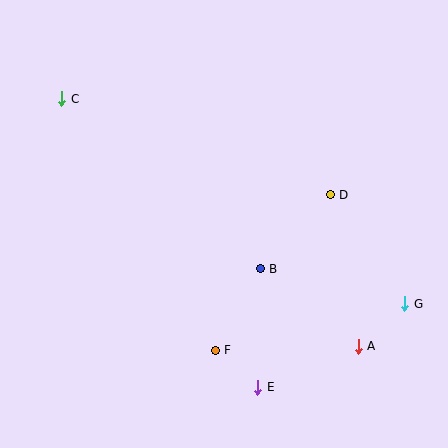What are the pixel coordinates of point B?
Point B is at (260, 269).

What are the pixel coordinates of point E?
Point E is at (258, 387).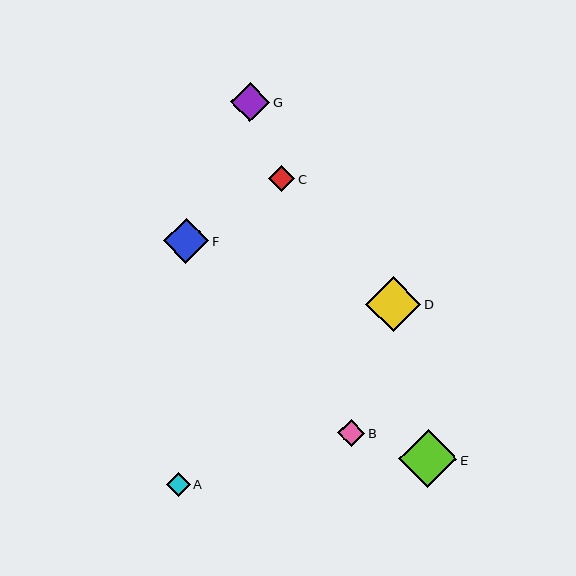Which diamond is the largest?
Diamond E is the largest with a size of approximately 58 pixels.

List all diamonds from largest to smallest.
From largest to smallest: E, D, F, G, B, C, A.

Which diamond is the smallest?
Diamond A is the smallest with a size of approximately 24 pixels.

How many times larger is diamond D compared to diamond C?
Diamond D is approximately 2.1 times the size of diamond C.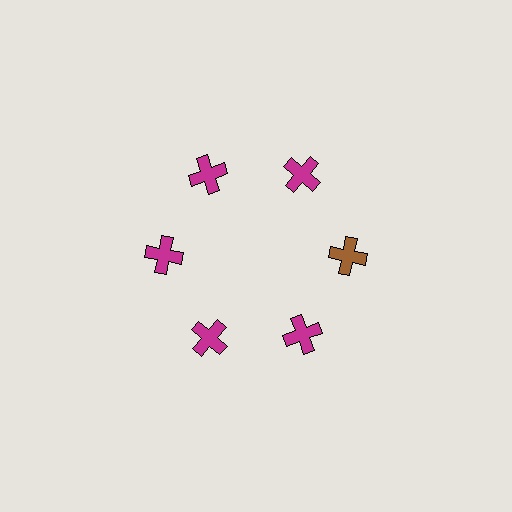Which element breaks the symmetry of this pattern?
The brown cross at roughly the 3 o'clock position breaks the symmetry. All other shapes are magenta crosses.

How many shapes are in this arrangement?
There are 6 shapes arranged in a ring pattern.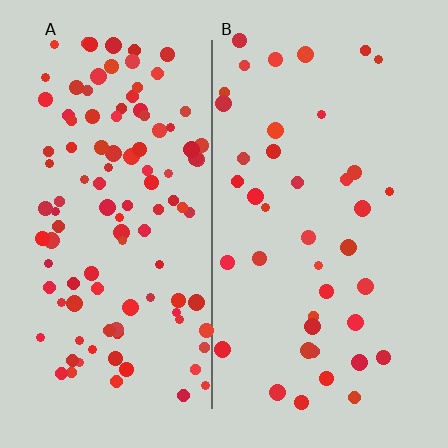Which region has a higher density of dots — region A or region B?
A (the left).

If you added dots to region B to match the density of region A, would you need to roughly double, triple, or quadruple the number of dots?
Approximately triple.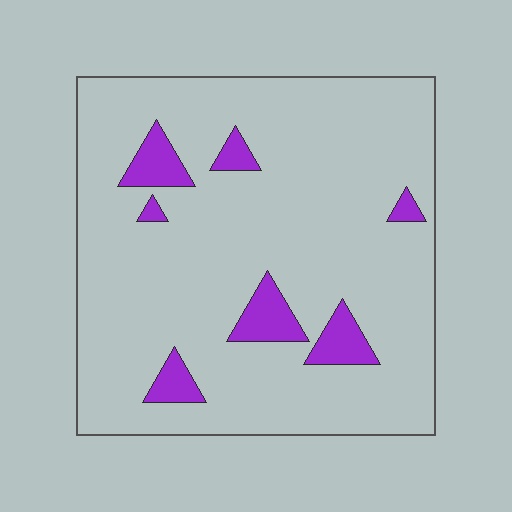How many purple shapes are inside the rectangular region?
7.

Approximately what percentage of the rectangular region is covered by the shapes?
Approximately 10%.